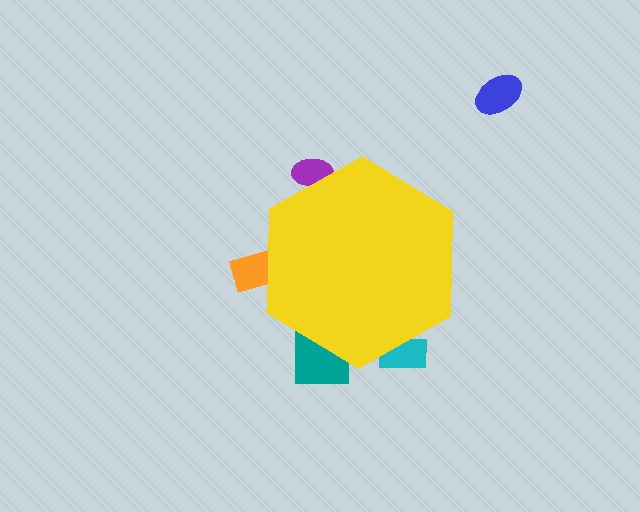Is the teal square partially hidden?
Yes, the teal square is partially hidden behind the yellow hexagon.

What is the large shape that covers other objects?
A yellow hexagon.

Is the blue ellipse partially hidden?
No, the blue ellipse is fully visible.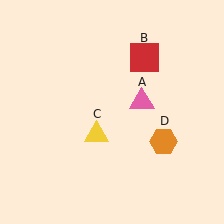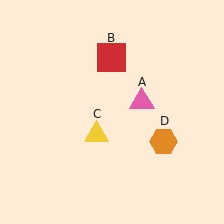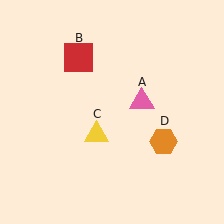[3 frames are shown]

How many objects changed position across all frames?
1 object changed position: red square (object B).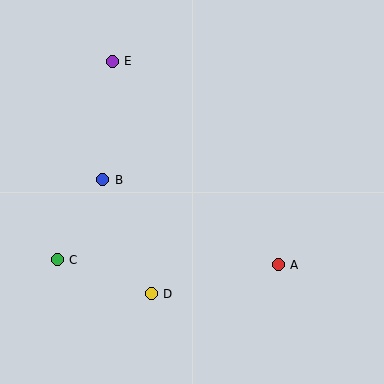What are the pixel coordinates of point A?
Point A is at (278, 265).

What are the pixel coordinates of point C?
Point C is at (57, 260).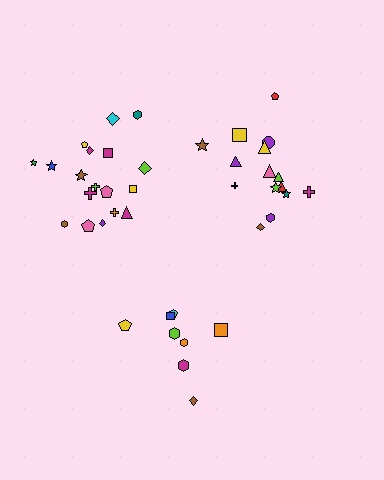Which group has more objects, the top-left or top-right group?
The top-left group.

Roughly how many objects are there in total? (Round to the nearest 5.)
Roughly 40 objects in total.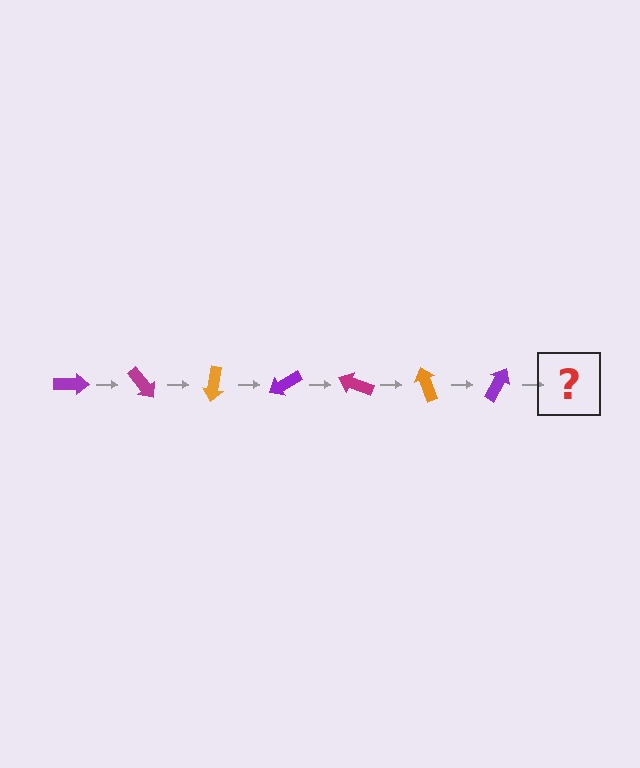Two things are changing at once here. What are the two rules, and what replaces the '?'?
The two rules are that it rotates 50 degrees each step and the color cycles through purple, magenta, and orange. The '?' should be a magenta arrow, rotated 350 degrees from the start.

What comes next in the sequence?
The next element should be a magenta arrow, rotated 350 degrees from the start.